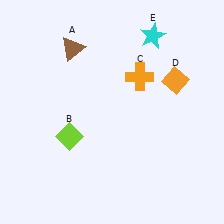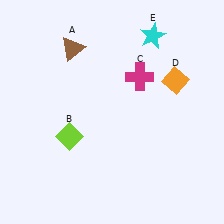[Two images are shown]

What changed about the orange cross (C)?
In Image 1, C is orange. In Image 2, it changed to magenta.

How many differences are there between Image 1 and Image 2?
There is 1 difference between the two images.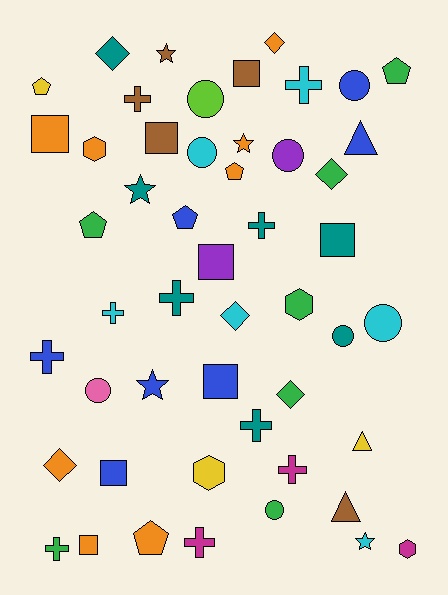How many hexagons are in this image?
There are 4 hexagons.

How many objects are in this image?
There are 50 objects.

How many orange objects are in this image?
There are 8 orange objects.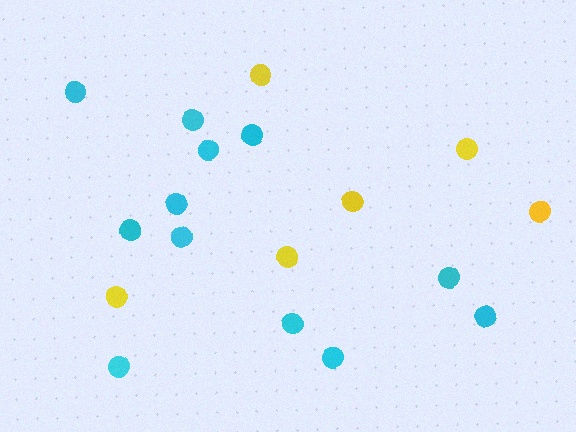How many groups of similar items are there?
There are 2 groups: one group of yellow circles (6) and one group of cyan circles (12).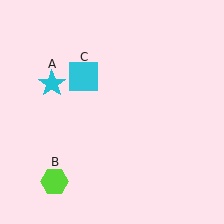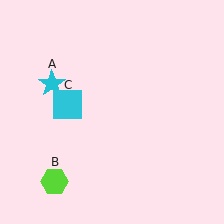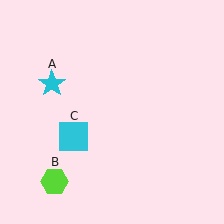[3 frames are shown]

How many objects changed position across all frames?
1 object changed position: cyan square (object C).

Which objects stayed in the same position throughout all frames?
Cyan star (object A) and lime hexagon (object B) remained stationary.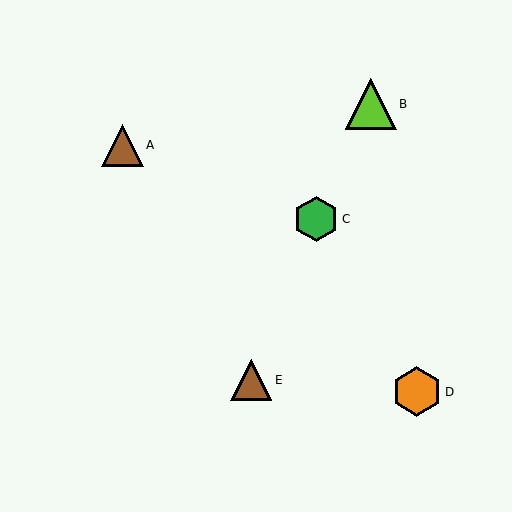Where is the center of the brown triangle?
The center of the brown triangle is at (123, 145).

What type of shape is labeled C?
Shape C is a green hexagon.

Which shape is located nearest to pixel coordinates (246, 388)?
The brown triangle (labeled E) at (251, 380) is nearest to that location.